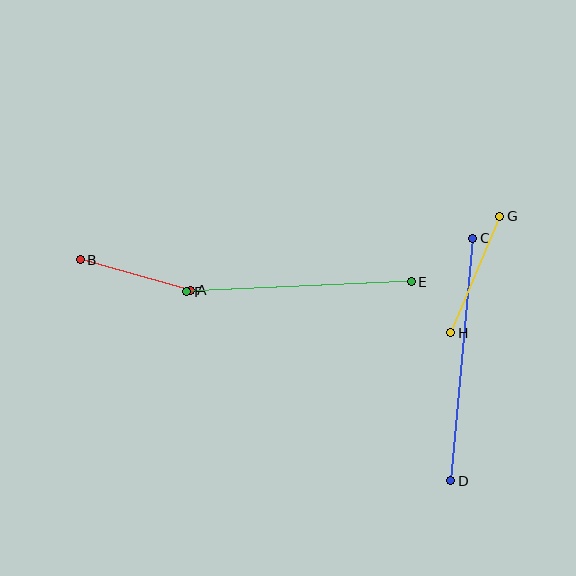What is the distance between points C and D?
The distance is approximately 244 pixels.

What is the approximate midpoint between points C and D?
The midpoint is at approximately (462, 359) pixels.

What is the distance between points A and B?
The distance is approximately 114 pixels.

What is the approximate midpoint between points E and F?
The midpoint is at approximately (299, 287) pixels.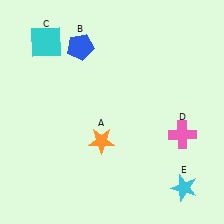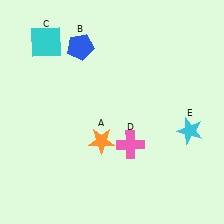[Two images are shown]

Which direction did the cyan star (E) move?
The cyan star (E) moved up.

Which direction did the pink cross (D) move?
The pink cross (D) moved left.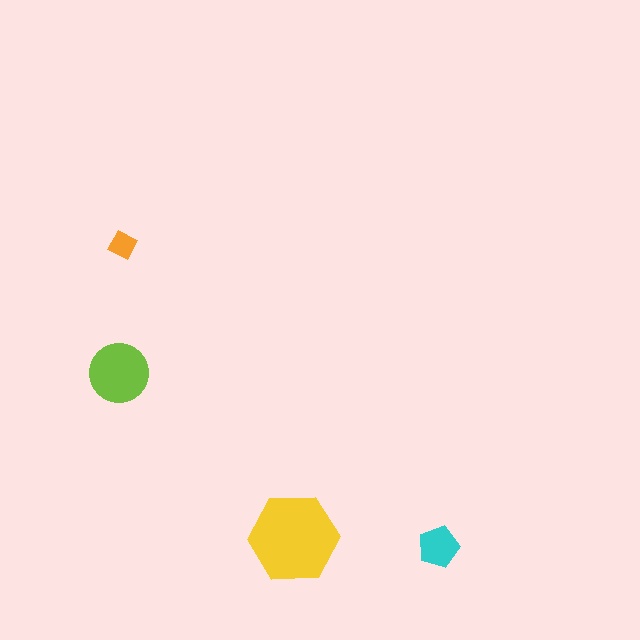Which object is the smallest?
The orange diamond.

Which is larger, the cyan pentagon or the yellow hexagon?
The yellow hexagon.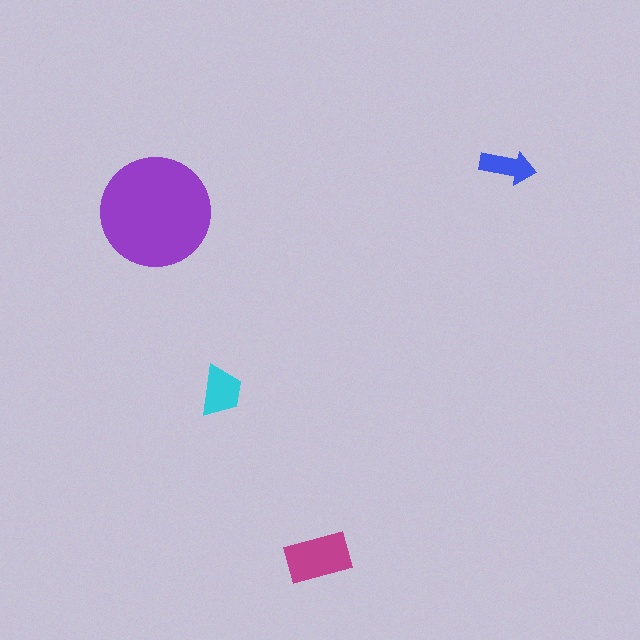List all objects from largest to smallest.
The purple circle, the magenta rectangle, the cyan trapezoid, the blue arrow.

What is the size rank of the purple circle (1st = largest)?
1st.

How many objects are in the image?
There are 4 objects in the image.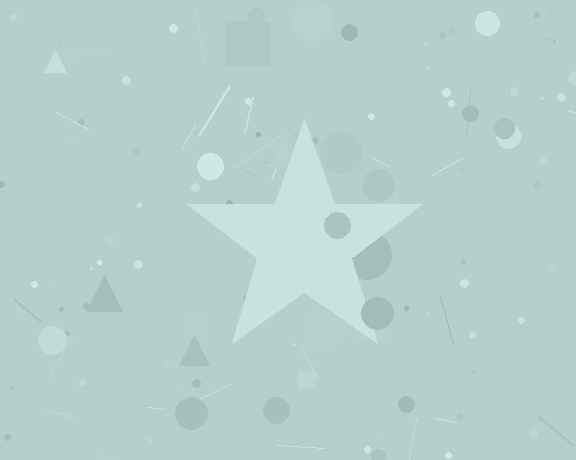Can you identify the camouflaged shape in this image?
The camouflaged shape is a star.